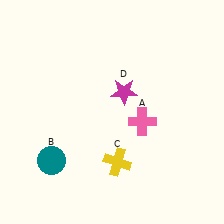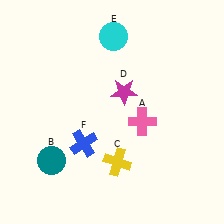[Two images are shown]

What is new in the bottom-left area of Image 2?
A blue cross (F) was added in the bottom-left area of Image 2.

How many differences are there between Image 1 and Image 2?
There are 2 differences between the two images.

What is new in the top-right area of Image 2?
A cyan circle (E) was added in the top-right area of Image 2.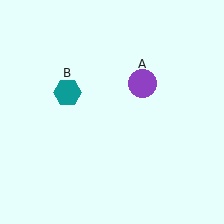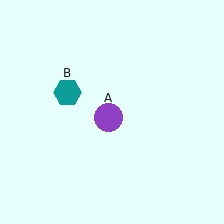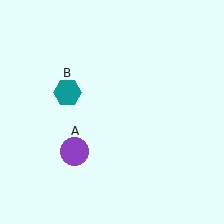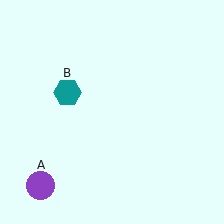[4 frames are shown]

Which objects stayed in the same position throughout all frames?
Teal hexagon (object B) remained stationary.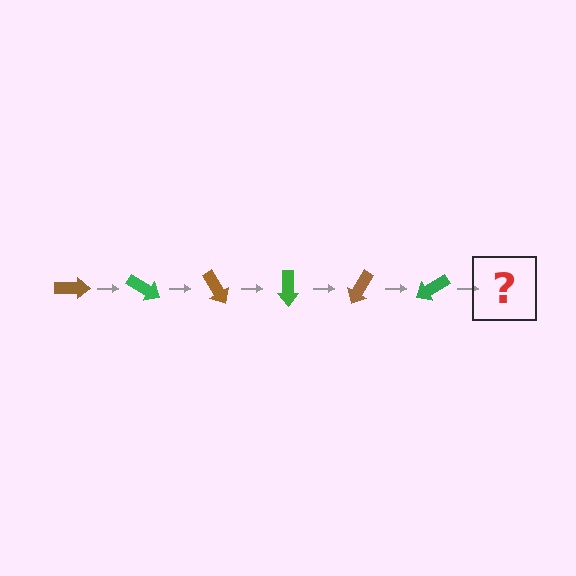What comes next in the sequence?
The next element should be a brown arrow, rotated 180 degrees from the start.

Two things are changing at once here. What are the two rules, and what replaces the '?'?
The two rules are that it rotates 30 degrees each step and the color cycles through brown and green. The '?' should be a brown arrow, rotated 180 degrees from the start.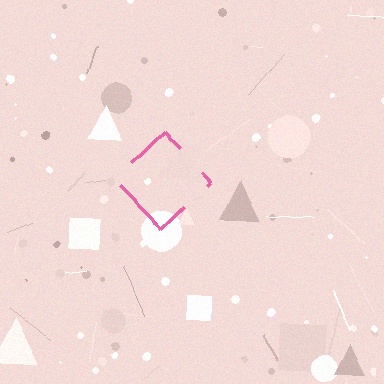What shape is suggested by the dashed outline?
The dashed outline suggests a diamond.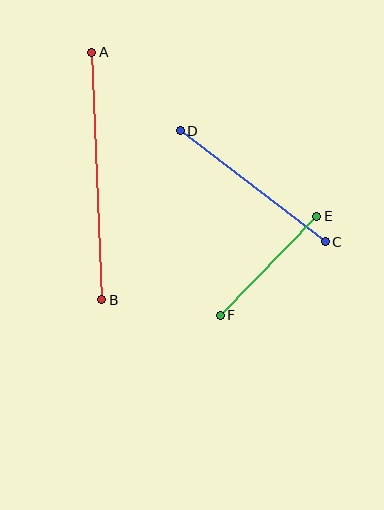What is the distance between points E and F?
The distance is approximately 138 pixels.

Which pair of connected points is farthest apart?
Points A and B are farthest apart.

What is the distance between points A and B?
The distance is approximately 248 pixels.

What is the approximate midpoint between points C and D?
The midpoint is at approximately (253, 186) pixels.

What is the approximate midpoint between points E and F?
The midpoint is at approximately (268, 266) pixels.